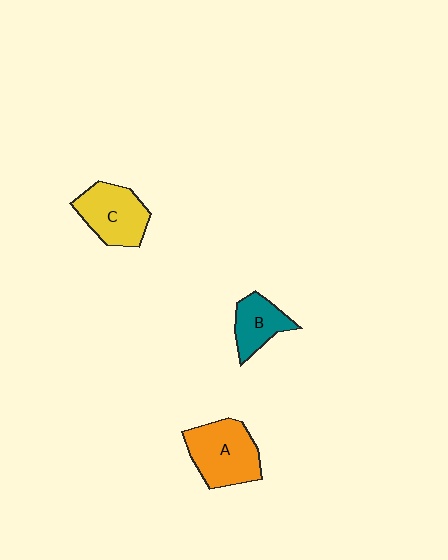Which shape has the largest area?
Shape A (orange).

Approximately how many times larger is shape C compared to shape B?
Approximately 1.4 times.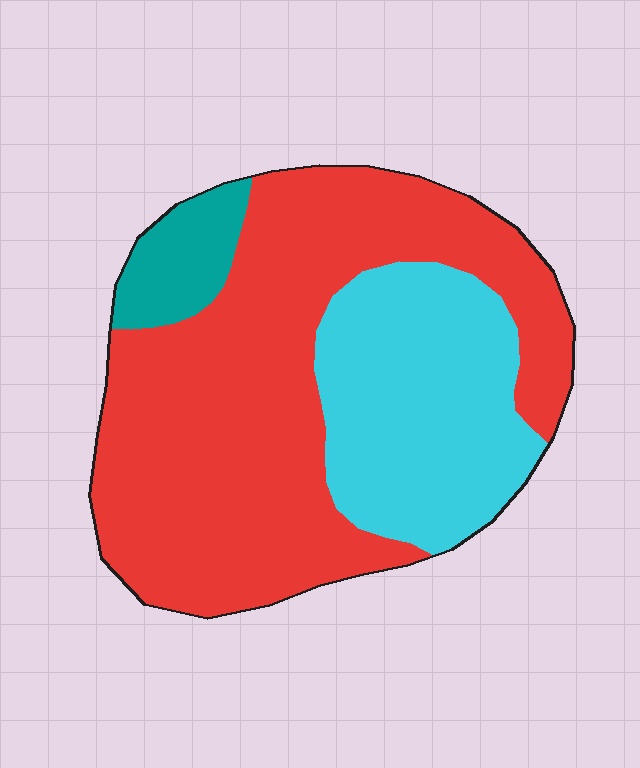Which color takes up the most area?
Red, at roughly 65%.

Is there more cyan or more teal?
Cyan.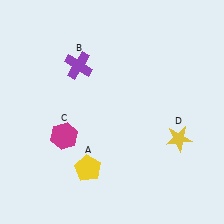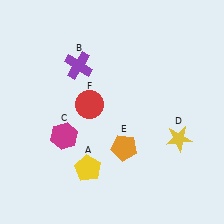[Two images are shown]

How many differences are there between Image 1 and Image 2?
There are 2 differences between the two images.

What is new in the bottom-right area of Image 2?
An orange pentagon (E) was added in the bottom-right area of Image 2.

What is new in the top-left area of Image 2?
A red circle (F) was added in the top-left area of Image 2.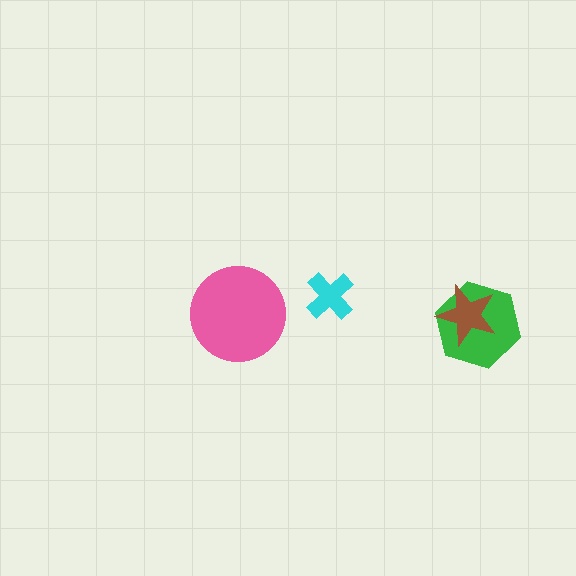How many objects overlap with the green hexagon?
1 object overlaps with the green hexagon.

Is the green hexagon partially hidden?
Yes, it is partially covered by another shape.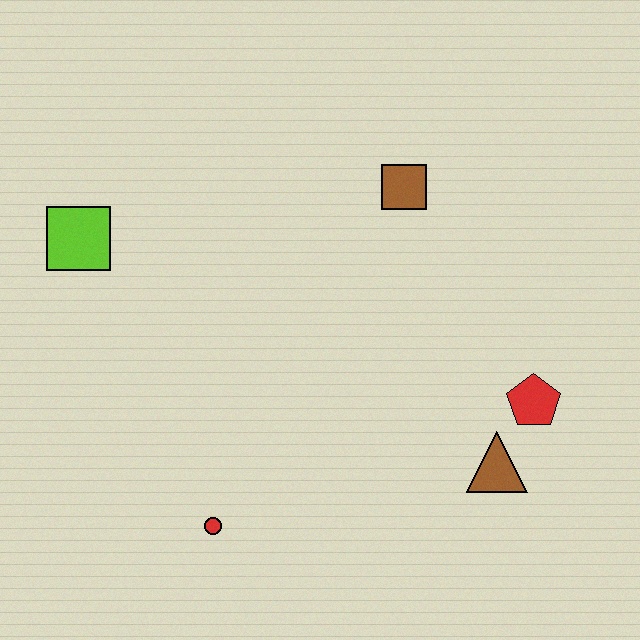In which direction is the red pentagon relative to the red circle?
The red pentagon is to the right of the red circle.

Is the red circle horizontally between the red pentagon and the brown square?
No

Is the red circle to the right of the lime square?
Yes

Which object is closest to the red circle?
The brown triangle is closest to the red circle.